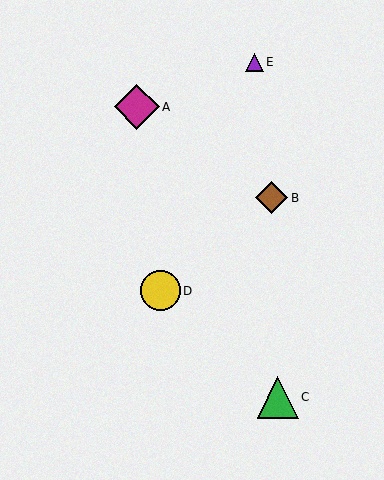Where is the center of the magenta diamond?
The center of the magenta diamond is at (137, 107).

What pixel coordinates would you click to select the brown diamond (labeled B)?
Click at (272, 198) to select the brown diamond B.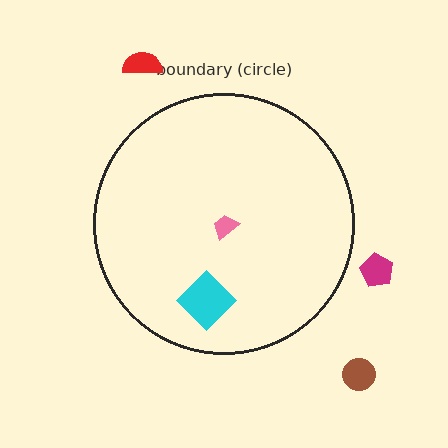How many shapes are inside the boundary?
2 inside, 3 outside.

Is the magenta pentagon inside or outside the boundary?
Outside.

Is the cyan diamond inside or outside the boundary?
Inside.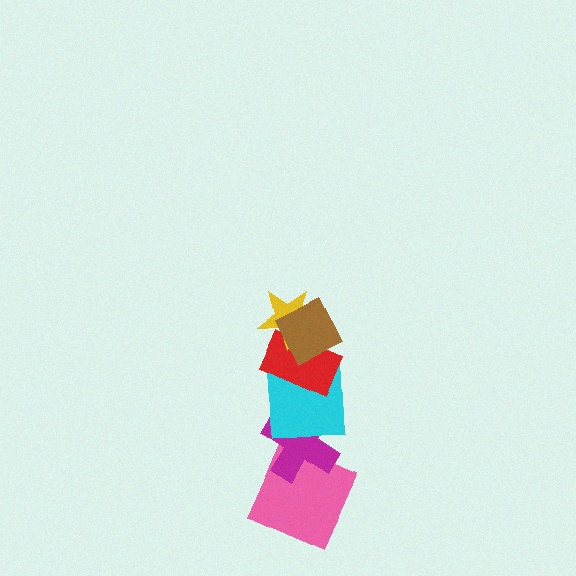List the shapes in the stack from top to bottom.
From top to bottom: the brown square, the yellow star, the red rectangle, the cyan square, the magenta cross, the pink square.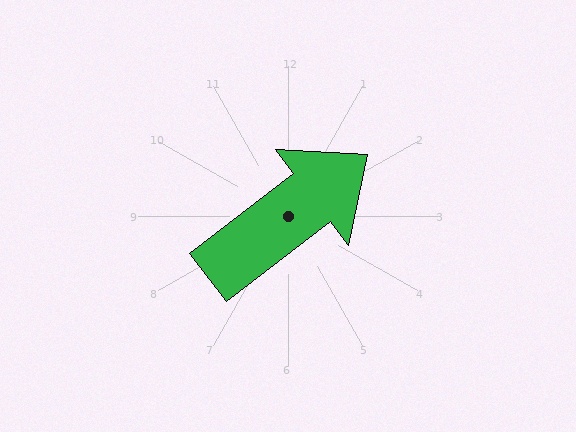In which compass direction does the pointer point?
Northeast.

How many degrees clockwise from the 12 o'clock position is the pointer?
Approximately 53 degrees.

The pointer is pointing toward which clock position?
Roughly 2 o'clock.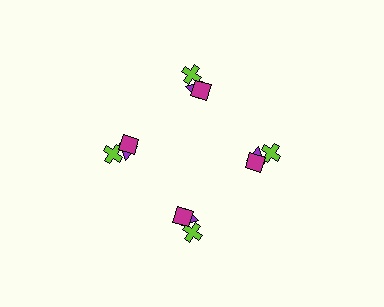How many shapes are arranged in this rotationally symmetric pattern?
There are 12 shapes, arranged in 4 groups of 3.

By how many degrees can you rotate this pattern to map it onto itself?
The pattern maps onto itself every 90 degrees of rotation.